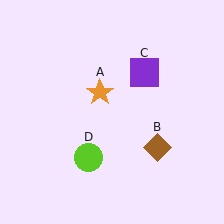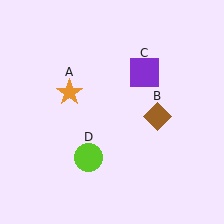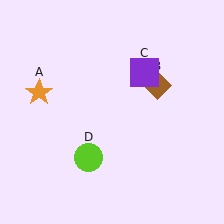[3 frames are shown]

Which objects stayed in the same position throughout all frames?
Purple square (object C) and lime circle (object D) remained stationary.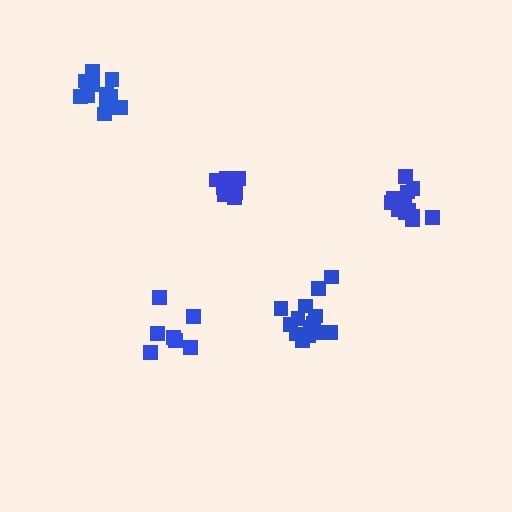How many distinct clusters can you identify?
There are 5 distinct clusters.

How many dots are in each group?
Group 1: 12 dots, Group 2: 11 dots, Group 3: 14 dots, Group 4: 8 dots, Group 5: 9 dots (54 total).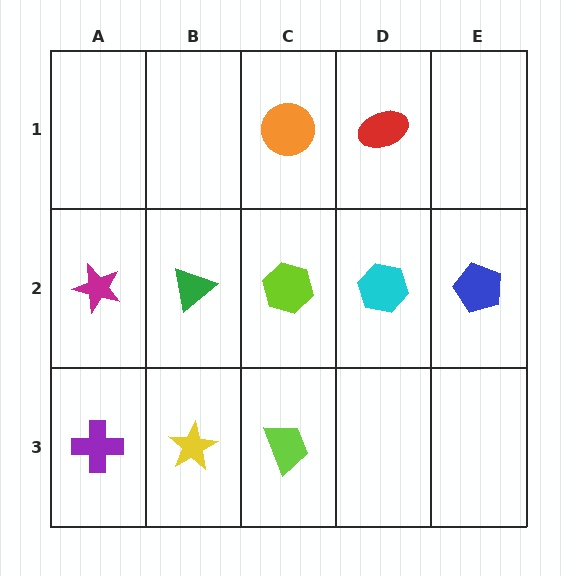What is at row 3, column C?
A lime trapezoid.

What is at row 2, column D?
A cyan hexagon.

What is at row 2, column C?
A lime hexagon.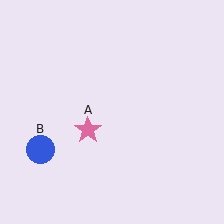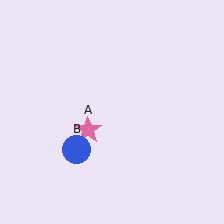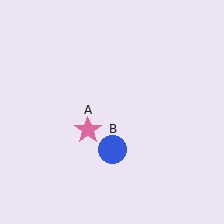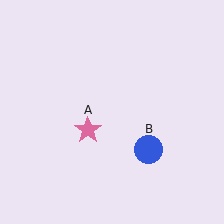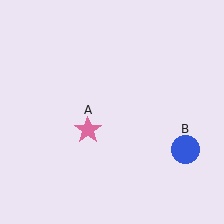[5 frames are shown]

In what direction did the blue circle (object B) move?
The blue circle (object B) moved right.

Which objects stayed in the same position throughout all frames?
Pink star (object A) remained stationary.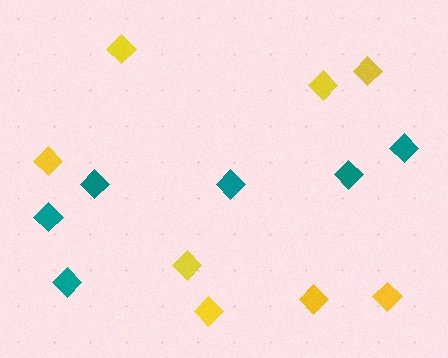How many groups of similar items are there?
There are 2 groups: one group of teal diamonds (6) and one group of yellow diamonds (8).